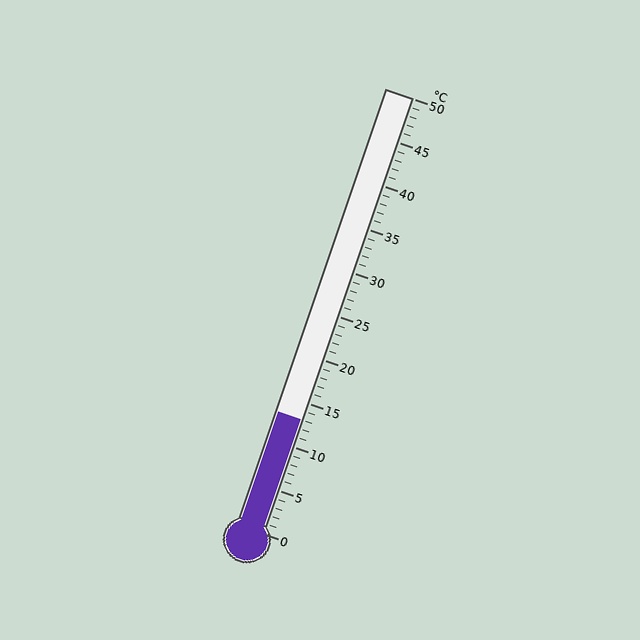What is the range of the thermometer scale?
The thermometer scale ranges from 0°C to 50°C.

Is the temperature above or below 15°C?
The temperature is below 15°C.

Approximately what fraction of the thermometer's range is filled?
The thermometer is filled to approximately 25% of its range.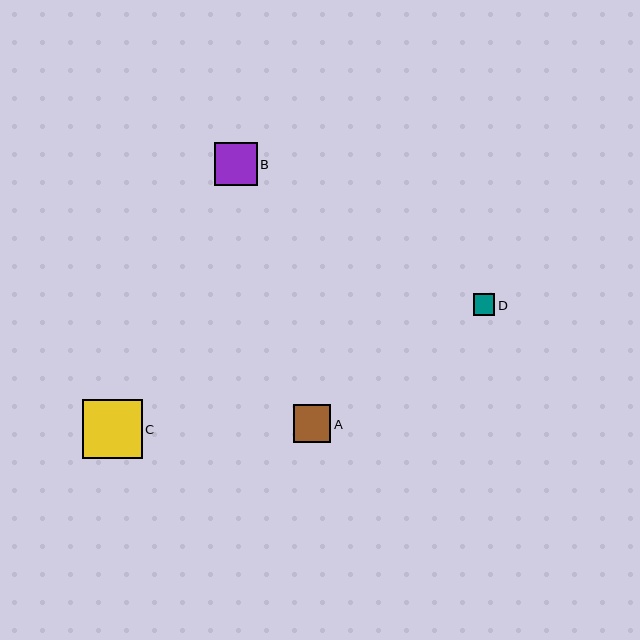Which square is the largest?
Square C is the largest with a size of approximately 60 pixels.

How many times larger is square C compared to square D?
Square C is approximately 2.8 times the size of square D.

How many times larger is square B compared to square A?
Square B is approximately 1.2 times the size of square A.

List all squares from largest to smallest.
From largest to smallest: C, B, A, D.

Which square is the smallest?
Square D is the smallest with a size of approximately 21 pixels.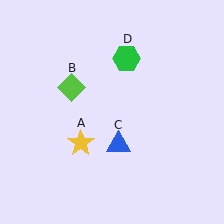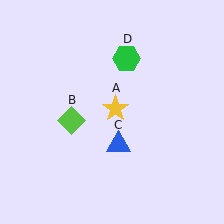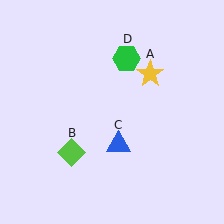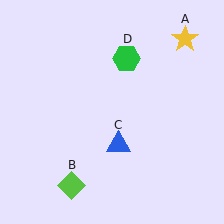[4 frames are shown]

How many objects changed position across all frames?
2 objects changed position: yellow star (object A), lime diamond (object B).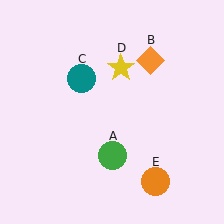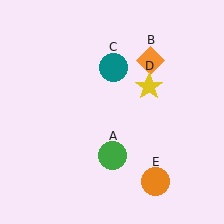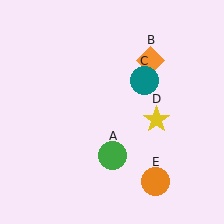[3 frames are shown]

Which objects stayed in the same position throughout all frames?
Green circle (object A) and orange diamond (object B) and orange circle (object E) remained stationary.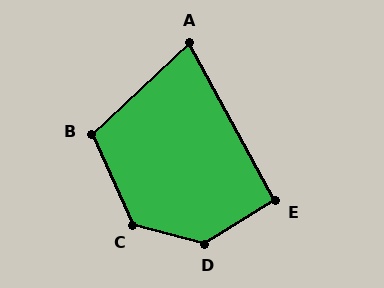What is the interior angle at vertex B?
Approximately 109 degrees (obtuse).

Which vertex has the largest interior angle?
D, at approximately 134 degrees.